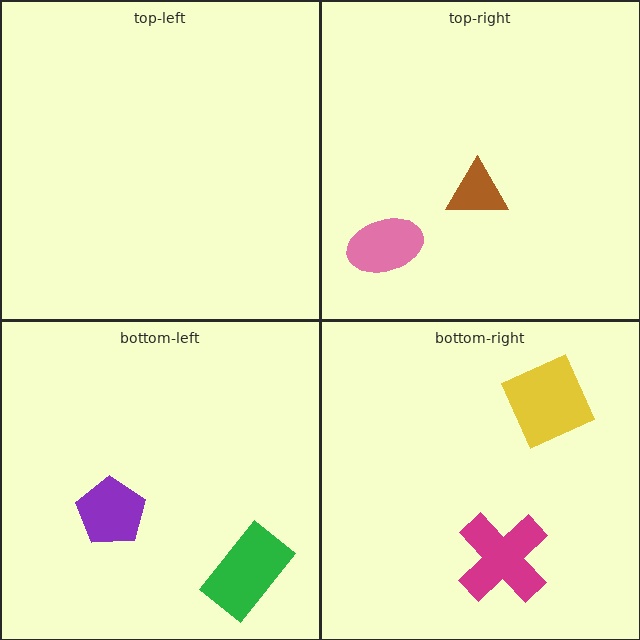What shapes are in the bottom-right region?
The magenta cross, the yellow diamond.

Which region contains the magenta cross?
The bottom-right region.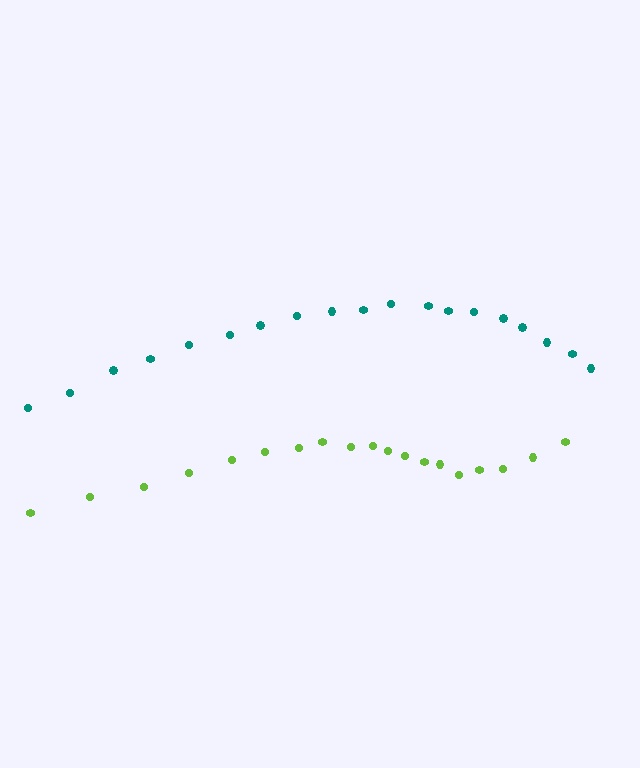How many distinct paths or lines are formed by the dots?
There are 2 distinct paths.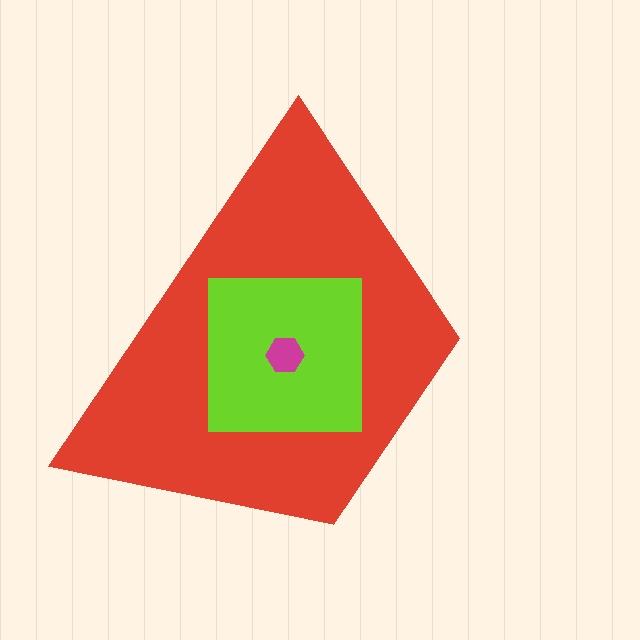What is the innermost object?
The magenta hexagon.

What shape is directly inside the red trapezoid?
The lime square.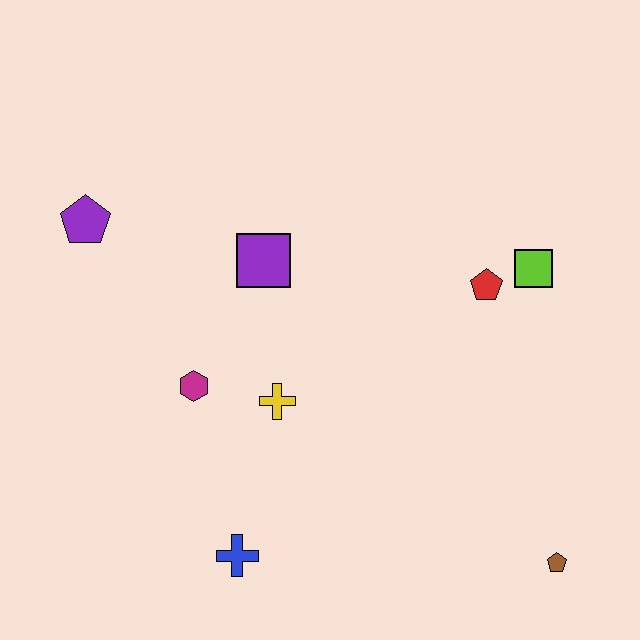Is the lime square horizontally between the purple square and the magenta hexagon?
No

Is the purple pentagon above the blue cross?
Yes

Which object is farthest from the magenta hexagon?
The brown pentagon is farthest from the magenta hexagon.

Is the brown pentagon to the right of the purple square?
Yes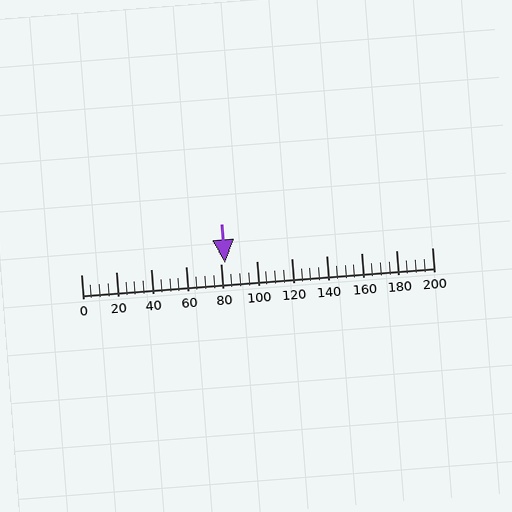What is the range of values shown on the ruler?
The ruler shows values from 0 to 200.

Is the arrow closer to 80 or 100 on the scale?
The arrow is closer to 80.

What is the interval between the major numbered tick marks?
The major tick marks are spaced 20 units apart.